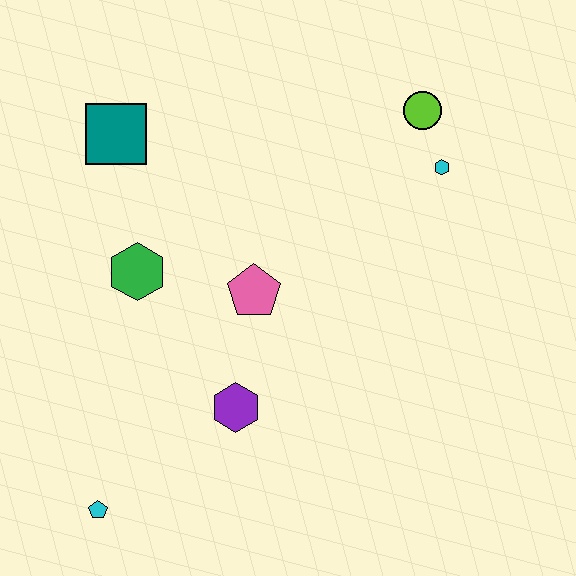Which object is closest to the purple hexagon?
The pink pentagon is closest to the purple hexagon.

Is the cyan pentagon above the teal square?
No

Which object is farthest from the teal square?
The cyan pentagon is farthest from the teal square.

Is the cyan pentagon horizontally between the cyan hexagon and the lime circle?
No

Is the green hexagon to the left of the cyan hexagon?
Yes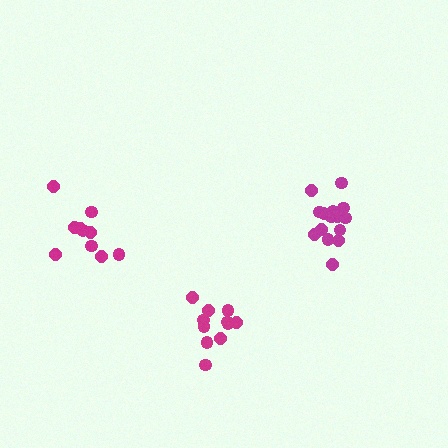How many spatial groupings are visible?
There are 3 spatial groupings.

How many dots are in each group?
Group 1: 11 dots, Group 2: 15 dots, Group 3: 10 dots (36 total).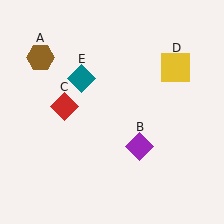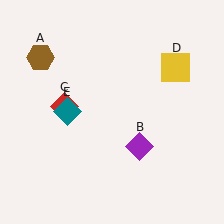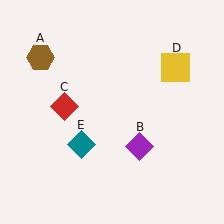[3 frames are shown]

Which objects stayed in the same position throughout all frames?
Brown hexagon (object A) and purple diamond (object B) and red diamond (object C) and yellow square (object D) remained stationary.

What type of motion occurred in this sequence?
The teal diamond (object E) rotated counterclockwise around the center of the scene.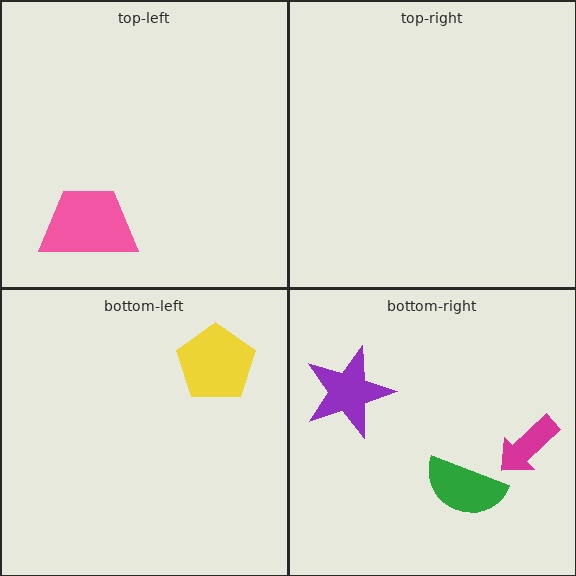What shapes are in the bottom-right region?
The magenta arrow, the green semicircle, the purple star.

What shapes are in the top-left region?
The pink trapezoid.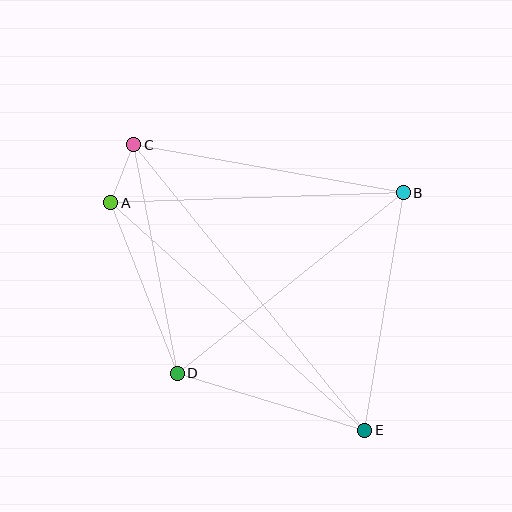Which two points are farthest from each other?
Points C and E are farthest from each other.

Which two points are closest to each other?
Points A and C are closest to each other.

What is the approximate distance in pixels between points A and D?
The distance between A and D is approximately 183 pixels.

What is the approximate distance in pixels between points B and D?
The distance between B and D is approximately 289 pixels.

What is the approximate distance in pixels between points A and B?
The distance between A and B is approximately 293 pixels.